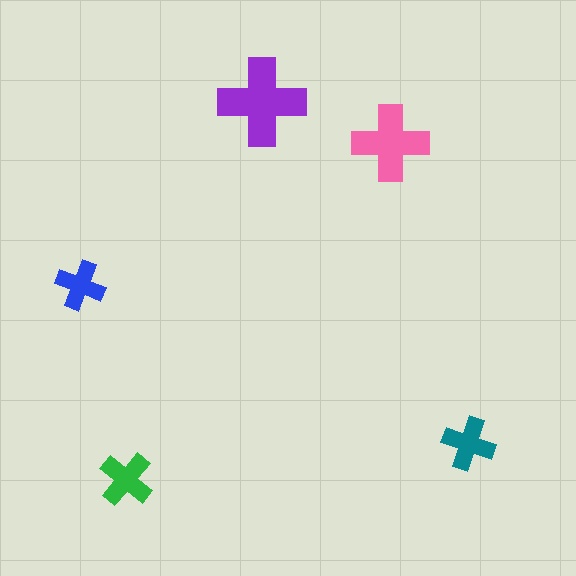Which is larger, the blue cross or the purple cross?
The purple one.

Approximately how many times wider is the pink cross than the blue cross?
About 1.5 times wider.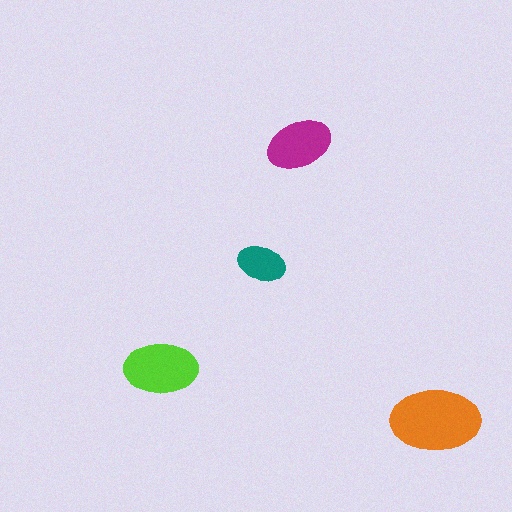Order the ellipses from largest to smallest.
the orange one, the lime one, the magenta one, the teal one.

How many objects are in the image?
There are 4 objects in the image.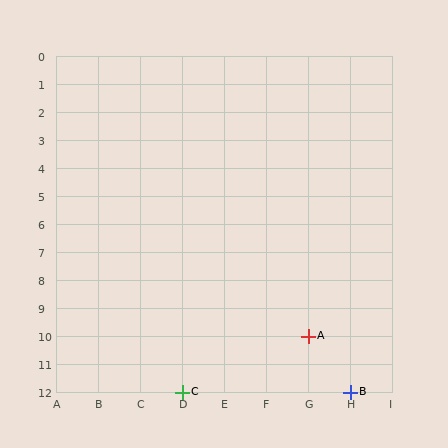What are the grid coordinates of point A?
Point A is at grid coordinates (G, 10).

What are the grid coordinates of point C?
Point C is at grid coordinates (D, 12).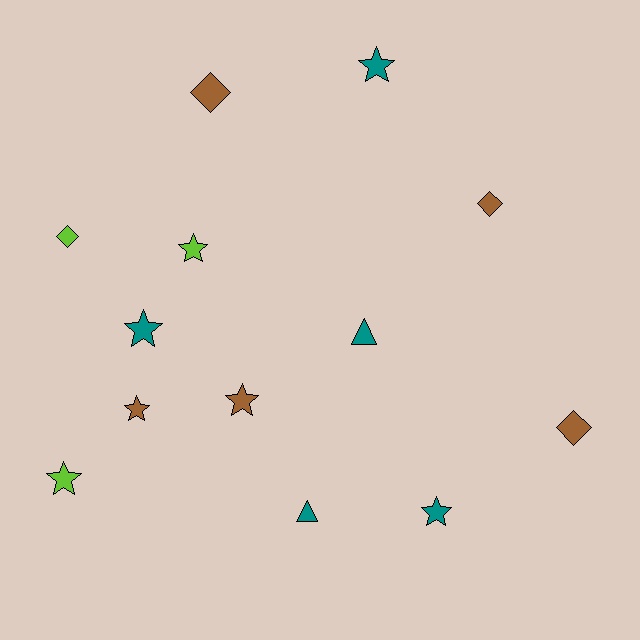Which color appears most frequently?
Brown, with 5 objects.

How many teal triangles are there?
There are 2 teal triangles.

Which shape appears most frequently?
Star, with 7 objects.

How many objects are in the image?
There are 13 objects.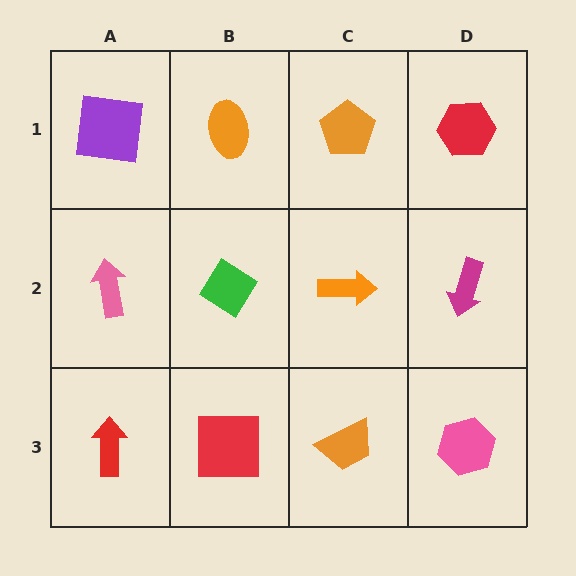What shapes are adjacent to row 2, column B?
An orange ellipse (row 1, column B), a red square (row 3, column B), a pink arrow (row 2, column A), an orange arrow (row 2, column C).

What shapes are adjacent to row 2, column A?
A purple square (row 1, column A), a red arrow (row 3, column A), a green diamond (row 2, column B).